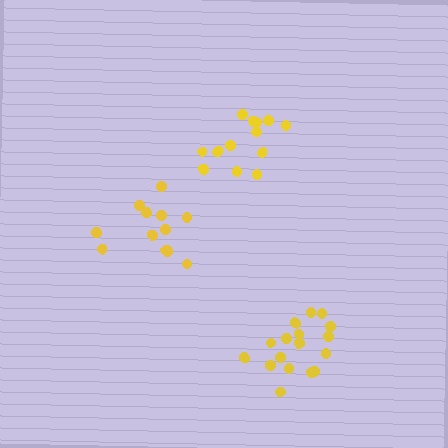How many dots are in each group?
Group 1: 17 dots, Group 2: 13 dots, Group 3: 12 dots (42 total).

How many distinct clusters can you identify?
There are 3 distinct clusters.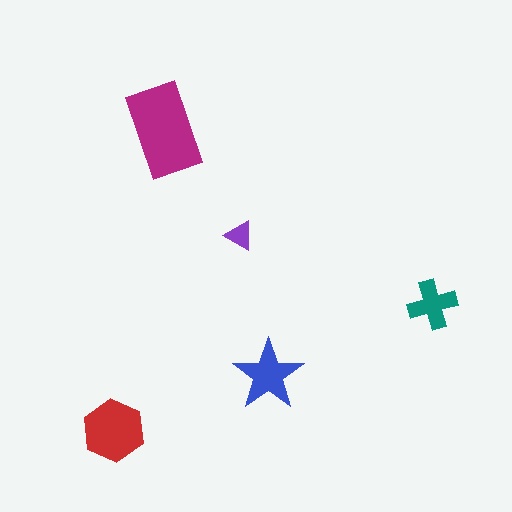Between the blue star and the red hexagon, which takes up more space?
The red hexagon.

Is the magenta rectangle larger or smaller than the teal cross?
Larger.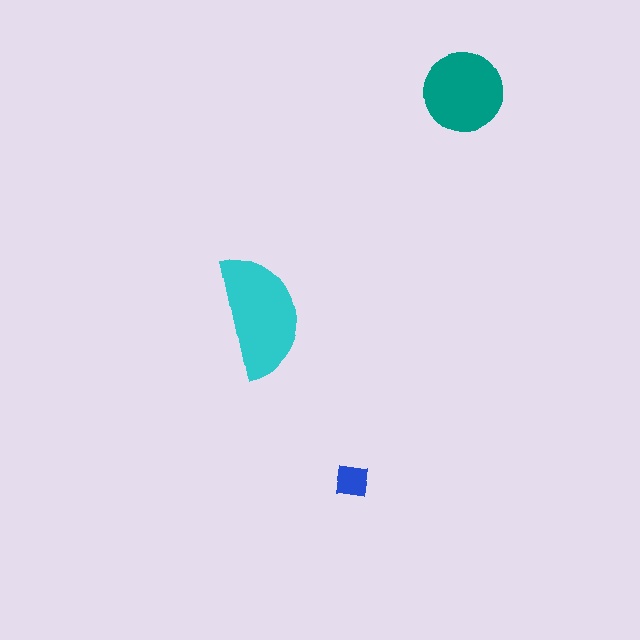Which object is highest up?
The teal circle is topmost.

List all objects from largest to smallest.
The cyan semicircle, the teal circle, the blue square.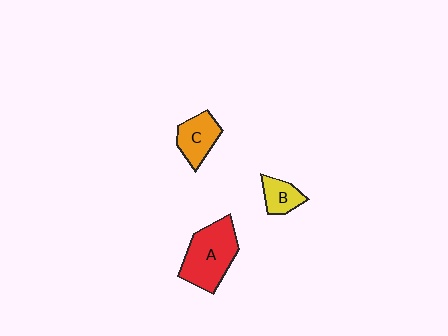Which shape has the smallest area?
Shape B (yellow).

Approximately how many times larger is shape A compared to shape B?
Approximately 2.4 times.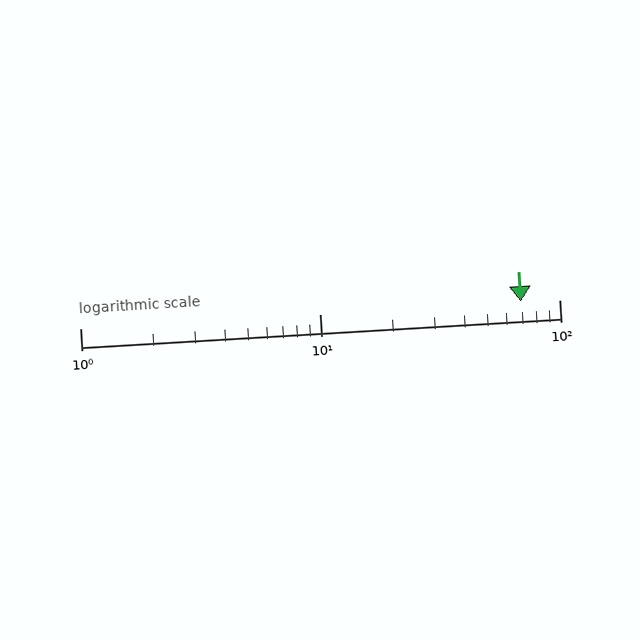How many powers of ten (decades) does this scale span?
The scale spans 2 decades, from 1 to 100.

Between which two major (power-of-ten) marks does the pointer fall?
The pointer is between 10 and 100.